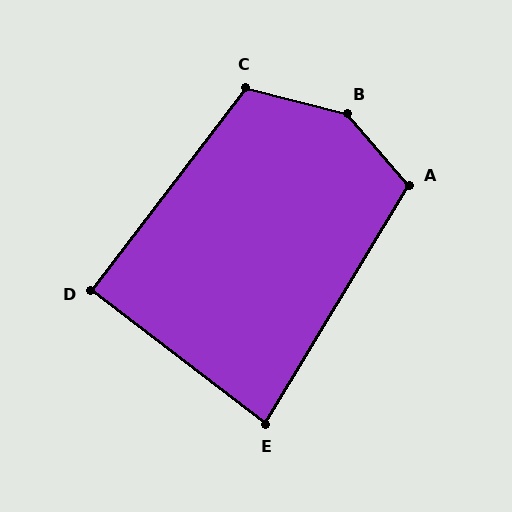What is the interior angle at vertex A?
Approximately 108 degrees (obtuse).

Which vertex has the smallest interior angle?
E, at approximately 84 degrees.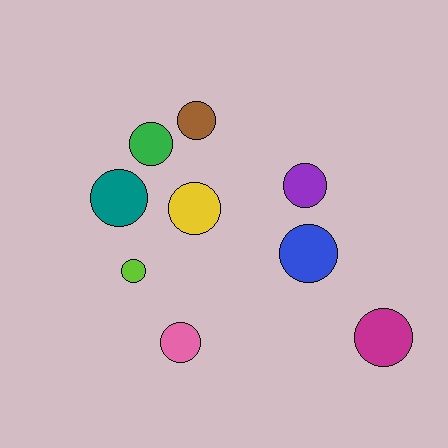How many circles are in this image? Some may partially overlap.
There are 9 circles.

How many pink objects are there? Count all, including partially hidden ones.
There is 1 pink object.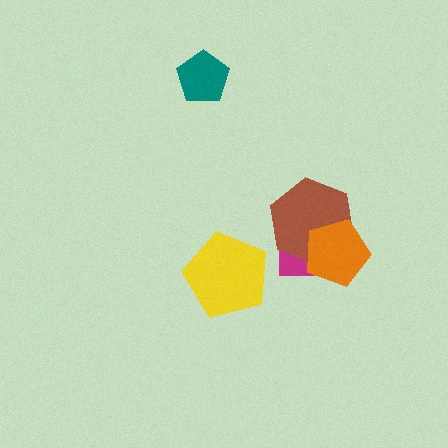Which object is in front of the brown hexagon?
The orange pentagon is in front of the brown hexagon.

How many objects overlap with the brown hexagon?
2 objects overlap with the brown hexagon.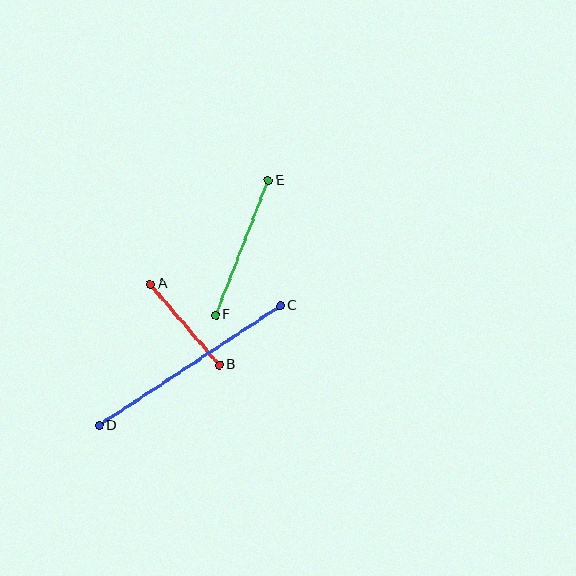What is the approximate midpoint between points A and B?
The midpoint is at approximately (185, 324) pixels.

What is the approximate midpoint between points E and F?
The midpoint is at approximately (242, 248) pixels.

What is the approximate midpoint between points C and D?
The midpoint is at approximately (190, 366) pixels.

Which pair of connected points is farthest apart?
Points C and D are farthest apart.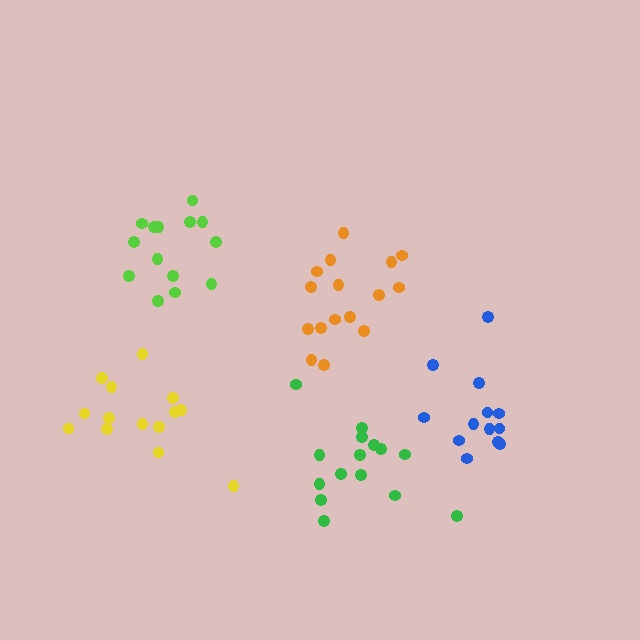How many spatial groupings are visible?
There are 5 spatial groupings.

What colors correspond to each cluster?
The clusters are colored: orange, blue, lime, yellow, green.